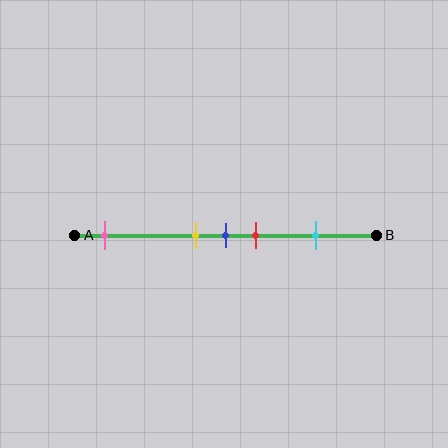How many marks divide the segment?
There are 5 marks dividing the segment.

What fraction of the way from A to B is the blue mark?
The blue mark is approximately 50% (0.5) of the way from A to B.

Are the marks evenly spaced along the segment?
No, the marks are not evenly spaced.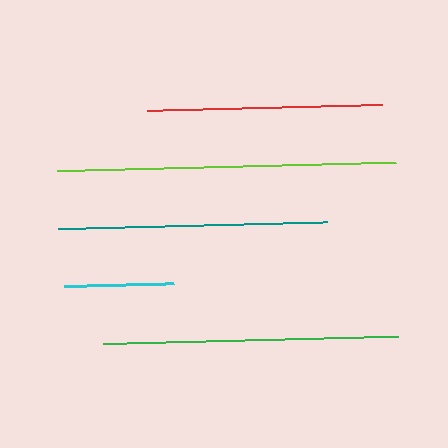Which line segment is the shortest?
The cyan line is the shortest at approximately 110 pixels.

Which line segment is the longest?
The lime line is the longest at approximately 338 pixels.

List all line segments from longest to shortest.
From longest to shortest: lime, green, teal, red, cyan.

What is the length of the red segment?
The red segment is approximately 235 pixels long.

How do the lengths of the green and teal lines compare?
The green and teal lines are approximately the same length.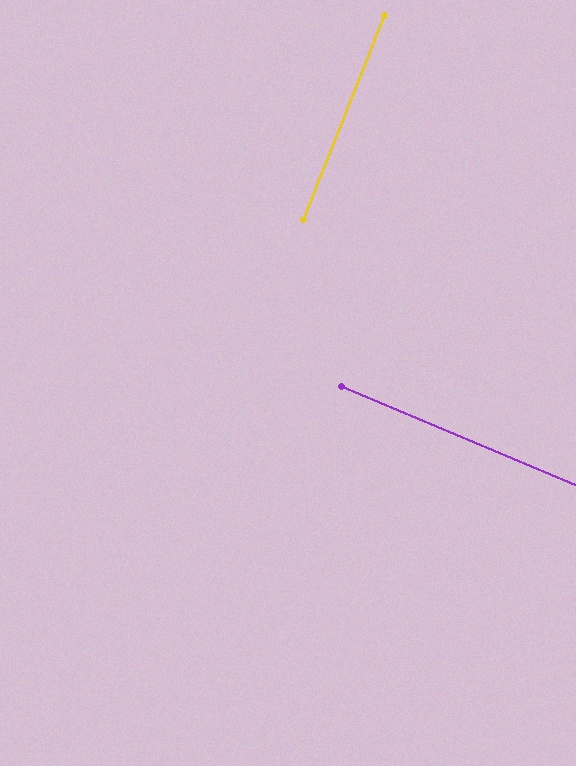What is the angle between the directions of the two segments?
Approximately 89 degrees.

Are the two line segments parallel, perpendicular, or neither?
Perpendicular — they meet at approximately 89°.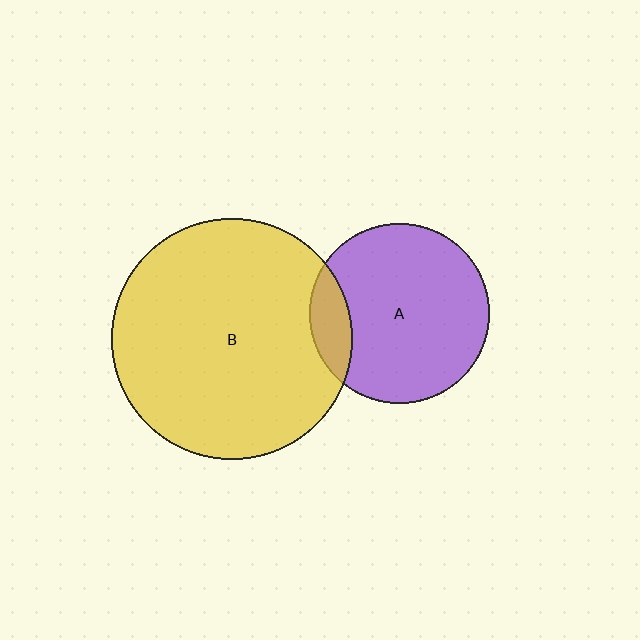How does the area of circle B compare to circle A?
Approximately 1.8 times.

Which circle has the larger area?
Circle B (yellow).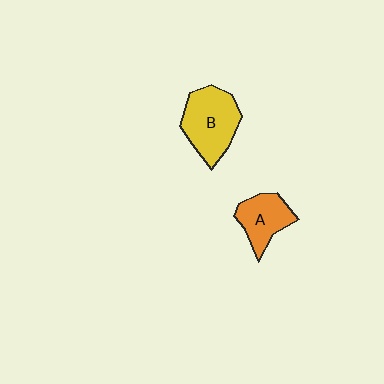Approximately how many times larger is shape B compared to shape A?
Approximately 1.5 times.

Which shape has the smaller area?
Shape A (orange).